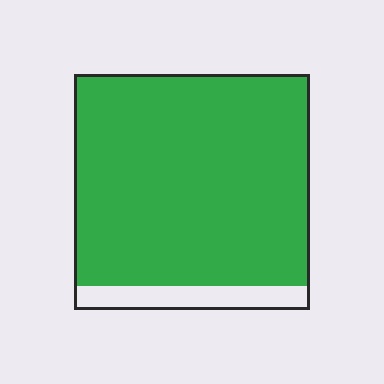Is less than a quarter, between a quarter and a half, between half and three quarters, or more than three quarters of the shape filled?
More than three quarters.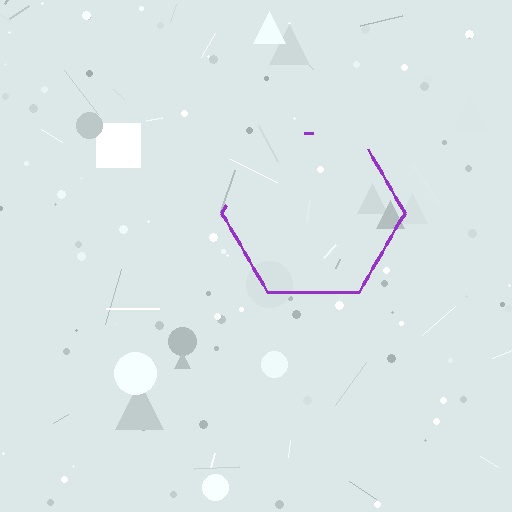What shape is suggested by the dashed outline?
The dashed outline suggests a hexagon.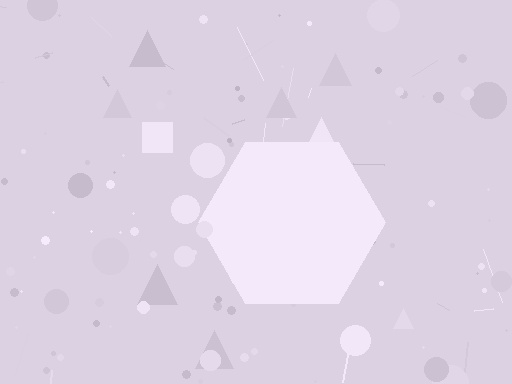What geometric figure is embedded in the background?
A hexagon is embedded in the background.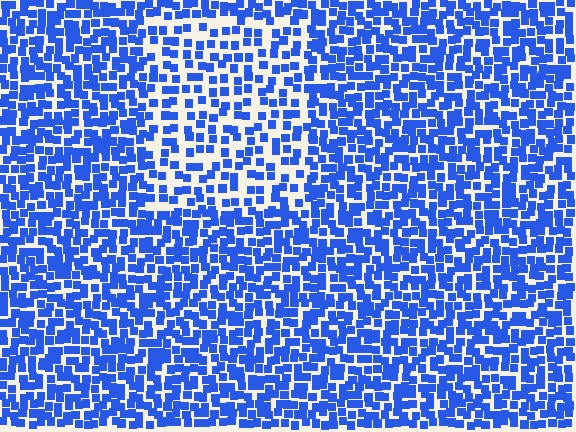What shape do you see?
I see a rectangle.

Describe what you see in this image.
The image contains small blue elements arranged at two different densities. A rectangle-shaped region is visible where the elements are less densely packed than the surrounding area.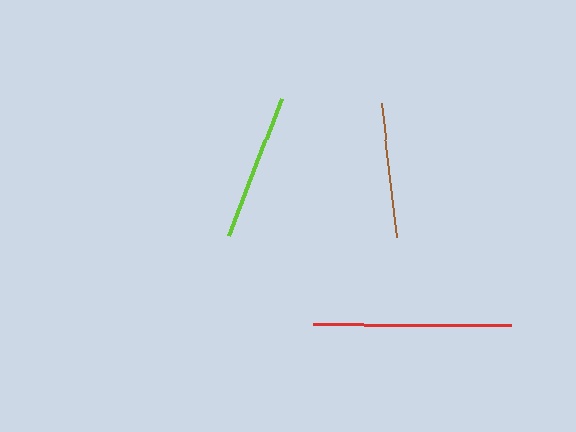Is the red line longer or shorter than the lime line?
The red line is longer than the lime line.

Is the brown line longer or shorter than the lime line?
The lime line is longer than the brown line.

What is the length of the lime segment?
The lime segment is approximately 147 pixels long.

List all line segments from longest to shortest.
From longest to shortest: red, lime, brown.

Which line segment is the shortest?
The brown line is the shortest at approximately 134 pixels.